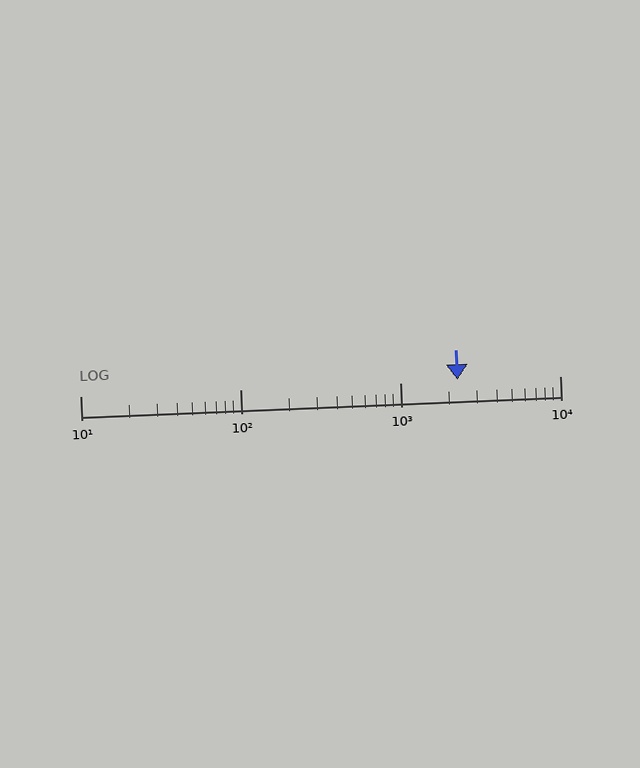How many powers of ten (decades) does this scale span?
The scale spans 3 decades, from 10 to 10000.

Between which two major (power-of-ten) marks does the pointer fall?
The pointer is between 1000 and 10000.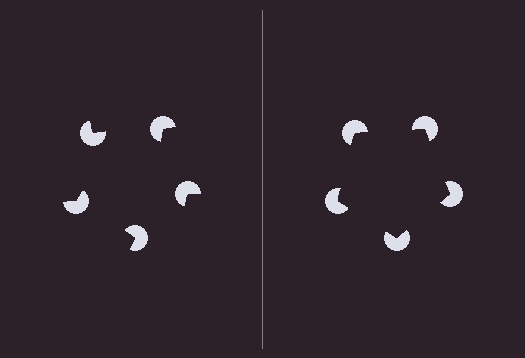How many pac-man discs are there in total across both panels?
10 — 5 on each side.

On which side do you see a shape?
An illusory pentagon appears on the right side. On the left side the wedge cuts are rotated, so no coherent shape forms.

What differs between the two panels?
The pac-man discs are positioned identically on both sides; only the wedge orientations differ. On the right they align to a pentagon; on the left they are misaligned.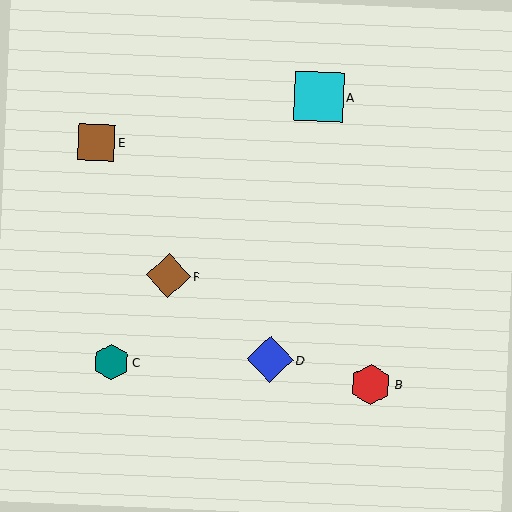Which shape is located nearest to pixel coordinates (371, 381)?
The red hexagon (labeled B) at (371, 385) is nearest to that location.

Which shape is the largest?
The cyan square (labeled A) is the largest.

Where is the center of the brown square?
The center of the brown square is at (96, 142).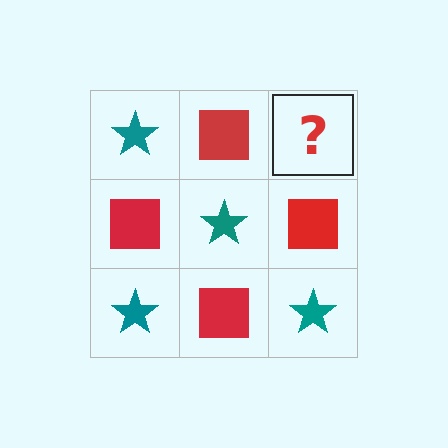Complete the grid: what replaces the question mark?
The question mark should be replaced with a teal star.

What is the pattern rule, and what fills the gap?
The rule is that it alternates teal star and red square in a checkerboard pattern. The gap should be filled with a teal star.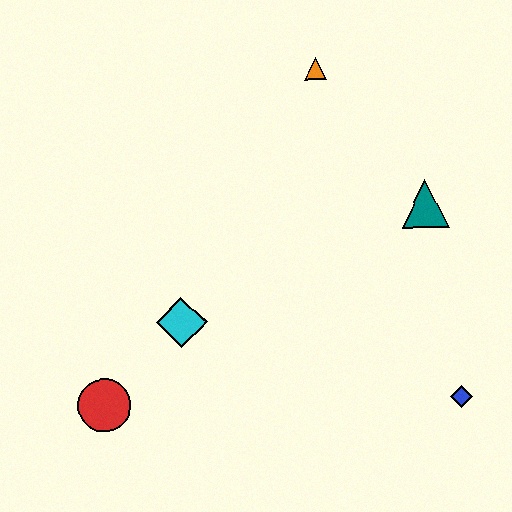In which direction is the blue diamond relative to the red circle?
The blue diamond is to the right of the red circle.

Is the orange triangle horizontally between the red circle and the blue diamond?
Yes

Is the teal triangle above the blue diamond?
Yes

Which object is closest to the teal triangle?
The orange triangle is closest to the teal triangle.